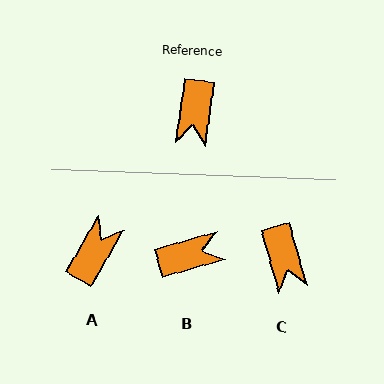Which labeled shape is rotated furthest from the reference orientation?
A, about 158 degrees away.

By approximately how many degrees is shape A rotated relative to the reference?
Approximately 158 degrees counter-clockwise.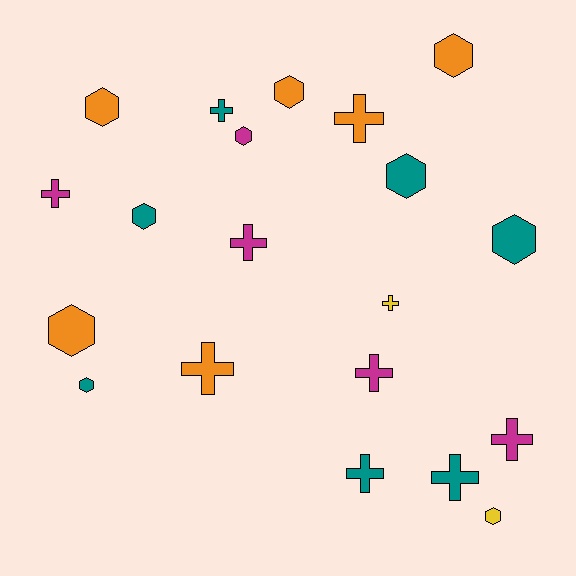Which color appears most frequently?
Teal, with 7 objects.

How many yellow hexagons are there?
There is 1 yellow hexagon.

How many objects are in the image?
There are 20 objects.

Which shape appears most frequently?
Hexagon, with 10 objects.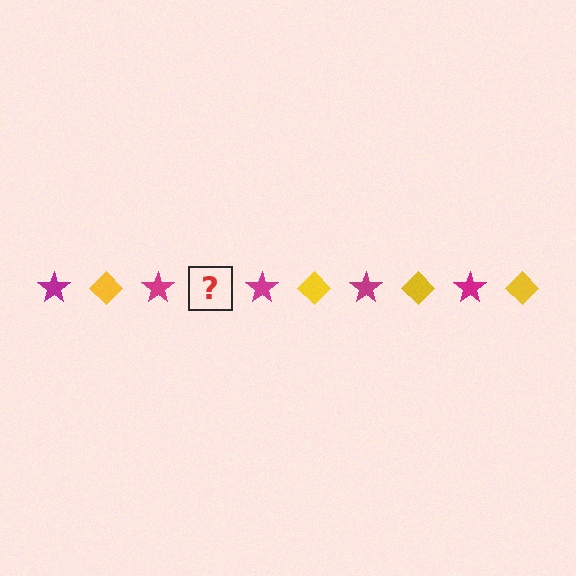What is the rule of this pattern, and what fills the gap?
The rule is that the pattern alternates between magenta star and yellow diamond. The gap should be filled with a yellow diamond.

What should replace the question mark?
The question mark should be replaced with a yellow diamond.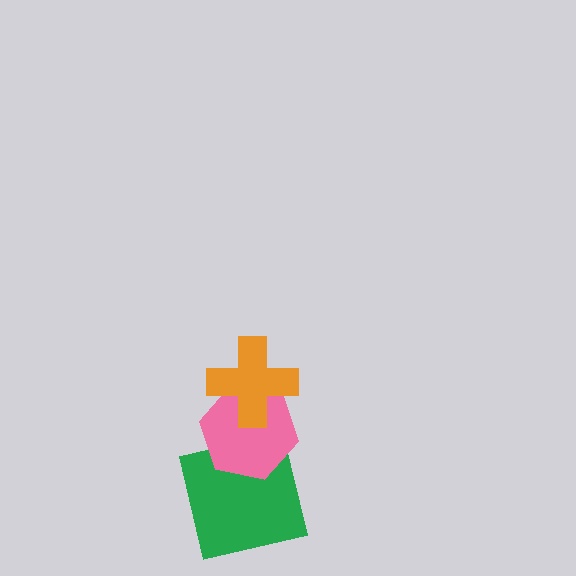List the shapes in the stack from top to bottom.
From top to bottom: the orange cross, the pink hexagon, the green square.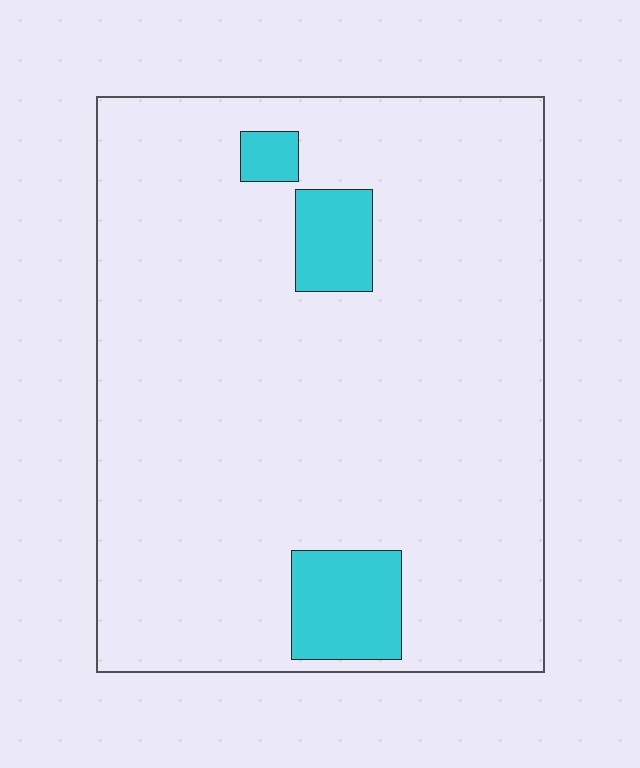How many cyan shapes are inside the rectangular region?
3.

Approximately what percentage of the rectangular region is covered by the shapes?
Approximately 10%.